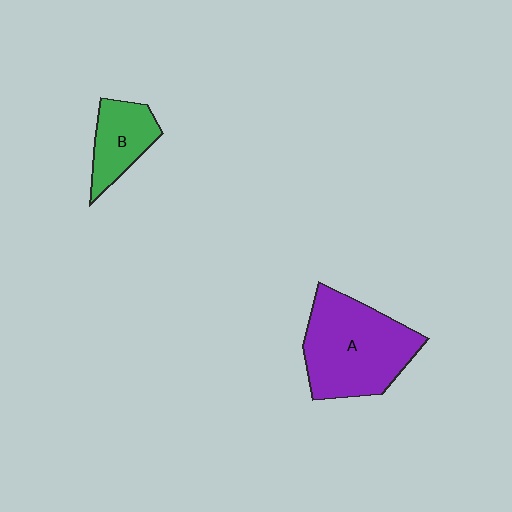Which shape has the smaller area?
Shape B (green).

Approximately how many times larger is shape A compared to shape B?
Approximately 2.1 times.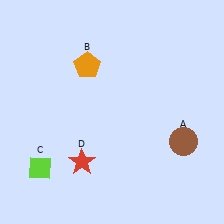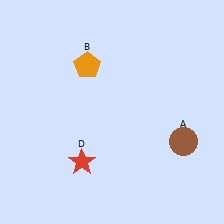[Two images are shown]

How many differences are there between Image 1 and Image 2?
There is 1 difference between the two images.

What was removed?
The lime diamond (C) was removed in Image 2.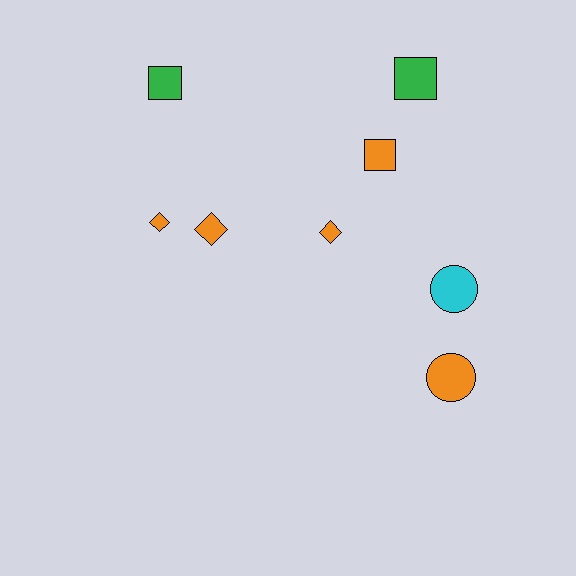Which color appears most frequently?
Orange, with 5 objects.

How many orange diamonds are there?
There are 3 orange diamonds.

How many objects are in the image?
There are 8 objects.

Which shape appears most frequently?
Diamond, with 3 objects.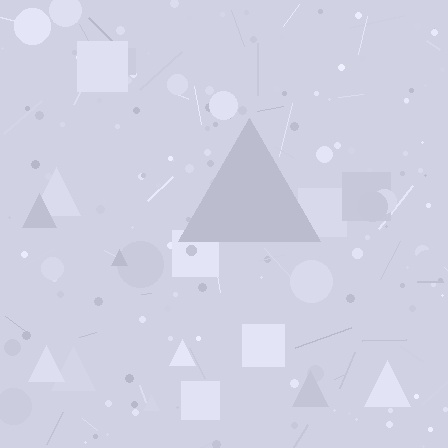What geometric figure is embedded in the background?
A triangle is embedded in the background.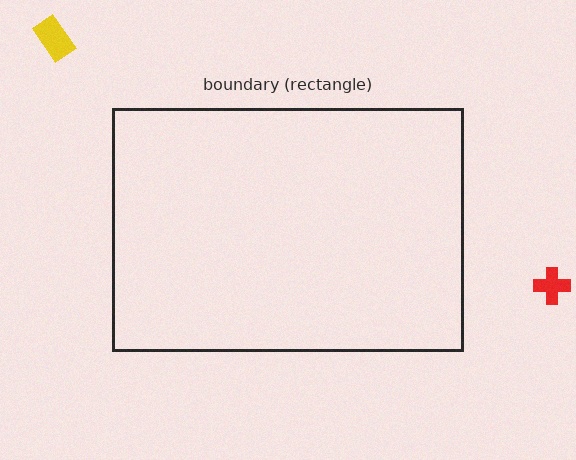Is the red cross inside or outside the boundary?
Outside.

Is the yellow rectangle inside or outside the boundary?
Outside.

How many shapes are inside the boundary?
0 inside, 2 outside.